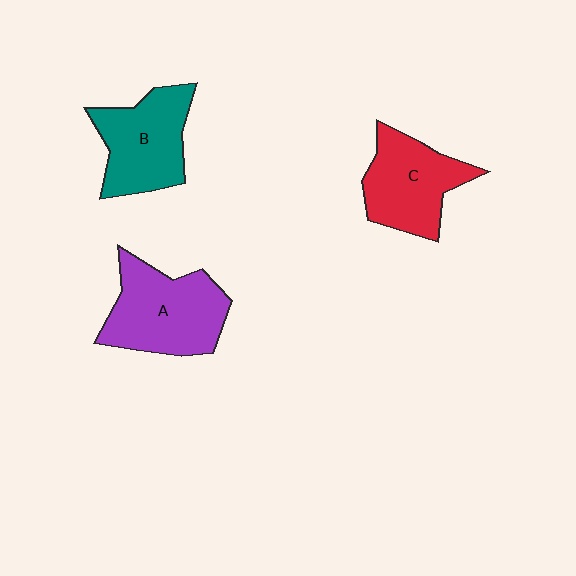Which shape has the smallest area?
Shape C (red).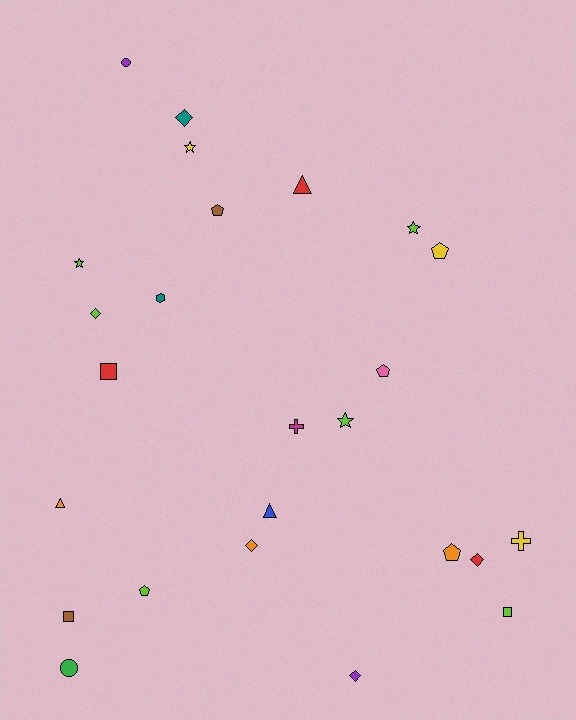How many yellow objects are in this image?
There are 3 yellow objects.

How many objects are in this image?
There are 25 objects.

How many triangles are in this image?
There are 3 triangles.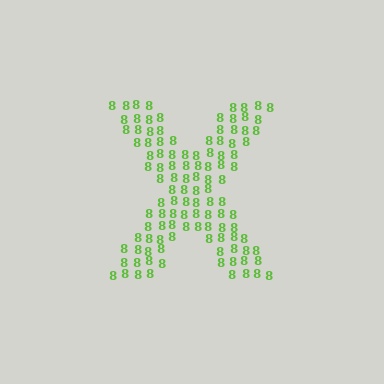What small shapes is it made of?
It is made of small digit 8's.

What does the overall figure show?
The overall figure shows the letter X.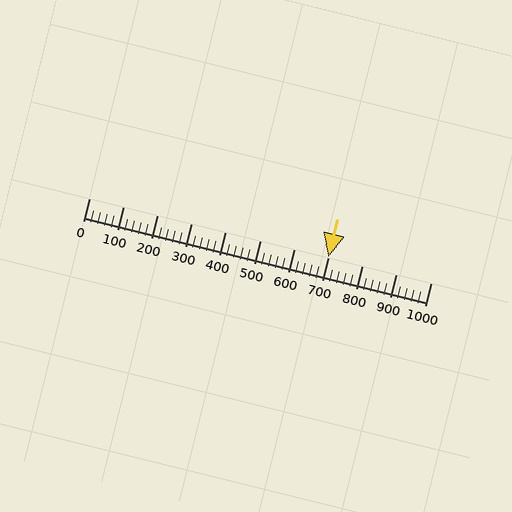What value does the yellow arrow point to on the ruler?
The yellow arrow points to approximately 701.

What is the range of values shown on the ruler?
The ruler shows values from 0 to 1000.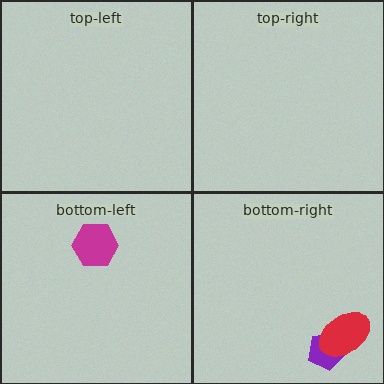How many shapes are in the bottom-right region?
2.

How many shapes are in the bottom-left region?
1.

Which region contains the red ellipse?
The bottom-right region.